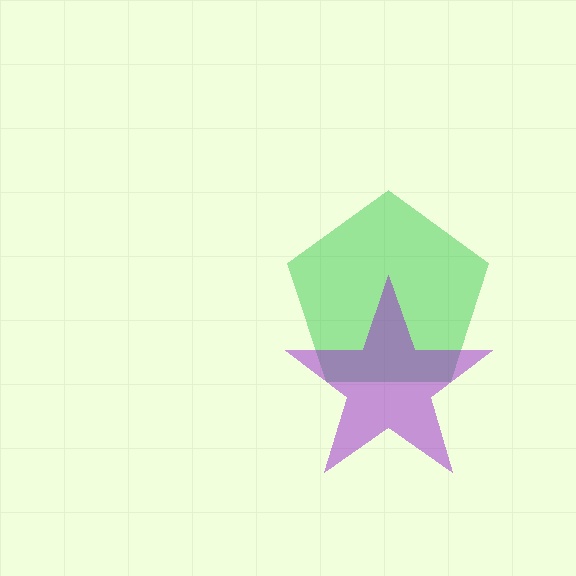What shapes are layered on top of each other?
The layered shapes are: a green pentagon, a purple star.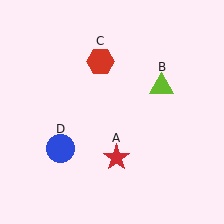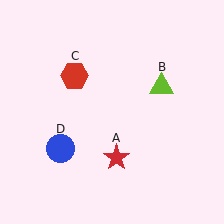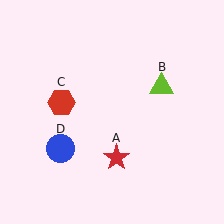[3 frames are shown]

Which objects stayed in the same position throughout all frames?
Red star (object A) and lime triangle (object B) and blue circle (object D) remained stationary.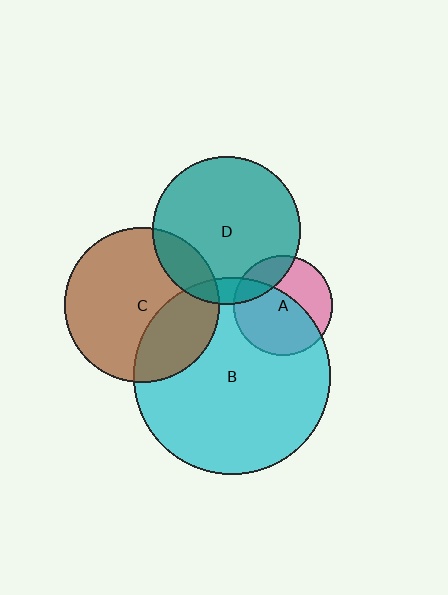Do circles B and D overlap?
Yes.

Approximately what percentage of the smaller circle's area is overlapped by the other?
Approximately 10%.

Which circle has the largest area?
Circle B (cyan).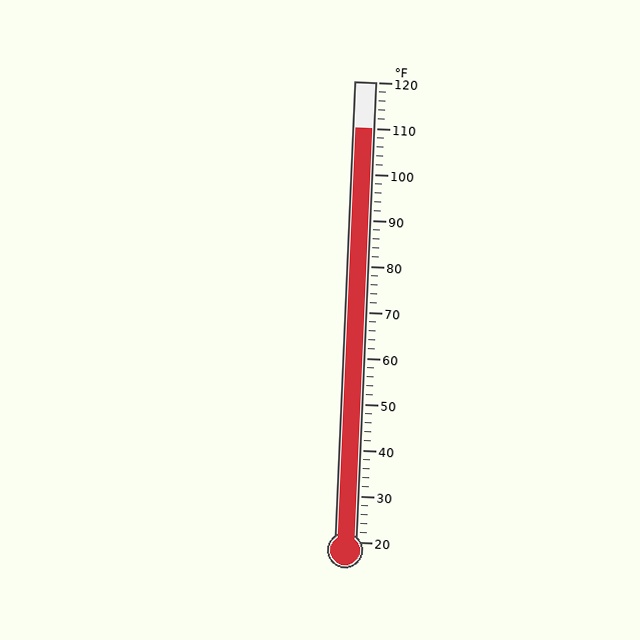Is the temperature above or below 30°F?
The temperature is above 30°F.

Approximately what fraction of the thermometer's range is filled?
The thermometer is filled to approximately 90% of its range.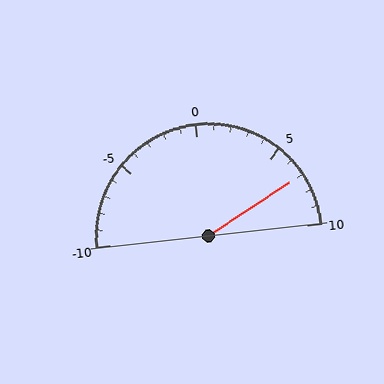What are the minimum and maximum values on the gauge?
The gauge ranges from -10 to 10.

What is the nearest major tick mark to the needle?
The nearest major tick mark is 5.